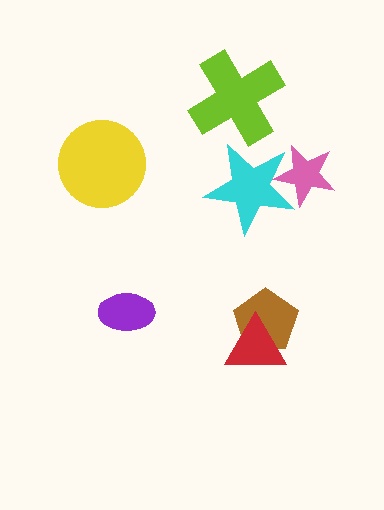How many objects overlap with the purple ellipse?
0 objects overlap with the purple ellipse.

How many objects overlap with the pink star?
1 object overlaps with the pink star.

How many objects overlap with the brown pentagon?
1 object overlaps with the brown pentagon.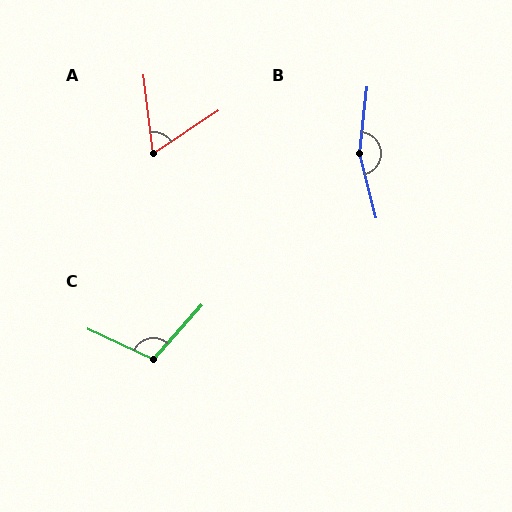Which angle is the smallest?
A, at approximately 64 degrees.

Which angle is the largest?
B, at approximately 159 degrees.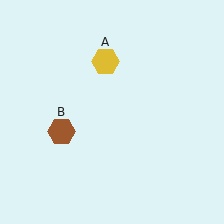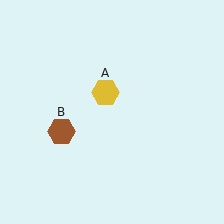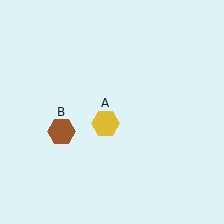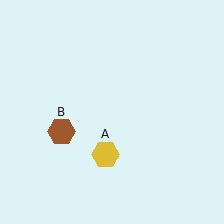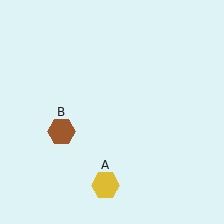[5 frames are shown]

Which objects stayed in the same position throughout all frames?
Brown hexagon (object B) remained stationary.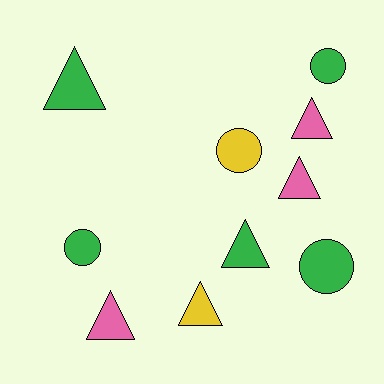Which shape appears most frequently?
Triangle, with 6 objects.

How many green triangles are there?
There are 2 green triangles.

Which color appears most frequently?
Green, with 5 objects.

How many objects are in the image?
There are 10 objects.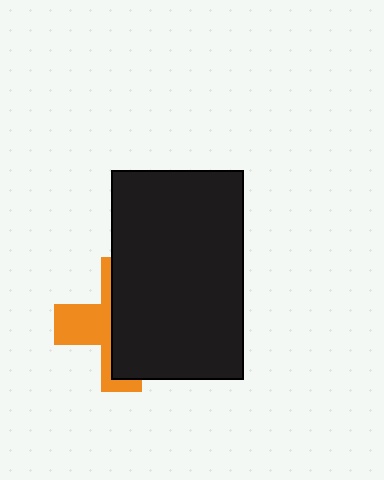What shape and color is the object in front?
The object in front is a black rectangle.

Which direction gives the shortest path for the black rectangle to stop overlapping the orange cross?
Moving right gives the shortest separation.